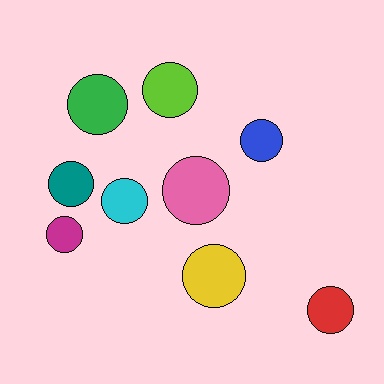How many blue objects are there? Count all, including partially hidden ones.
There is 1 blue object.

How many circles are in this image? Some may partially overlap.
There are 9 circles.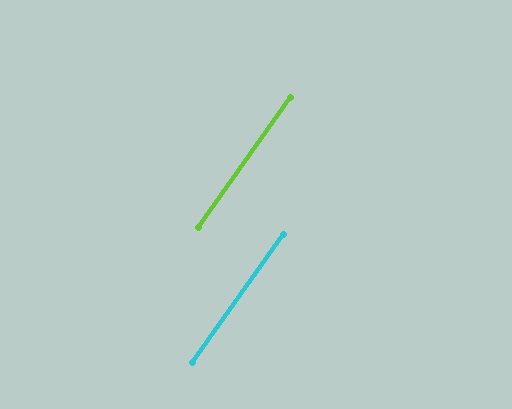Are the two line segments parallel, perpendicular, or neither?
Parallel — their directions differ by only 0.2°.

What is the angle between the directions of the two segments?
Approximately 0 degrees.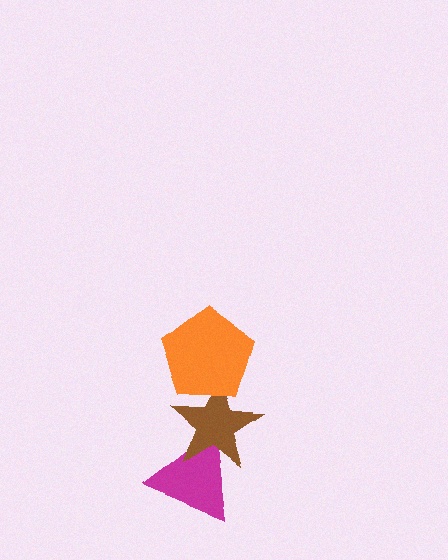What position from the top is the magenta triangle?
The magenta triangle is 3rd from the top.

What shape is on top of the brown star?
The orange pentagon is on top of the brown star.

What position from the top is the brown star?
The brown star is 2nd from the top.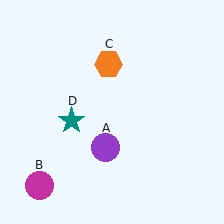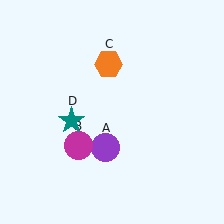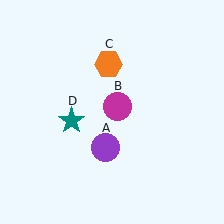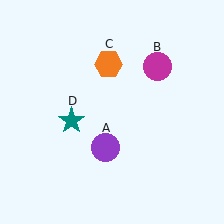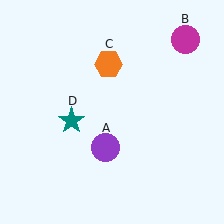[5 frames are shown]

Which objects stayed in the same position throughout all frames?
Purple circle (object A) and orange hexagon (object C) and teal star (object D) remained stationary.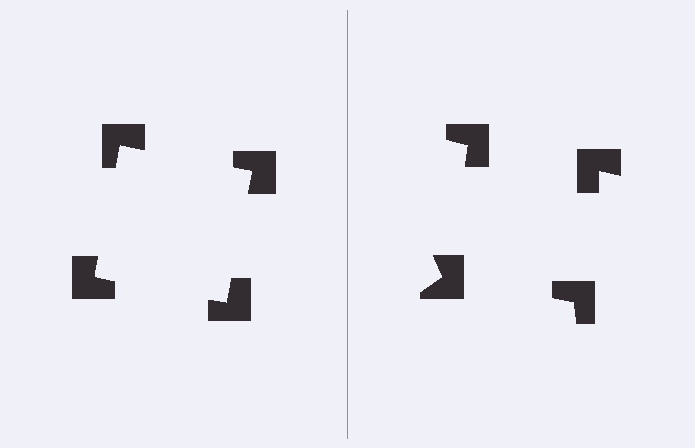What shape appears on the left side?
An illusory square.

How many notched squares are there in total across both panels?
8 — 4 on each side.